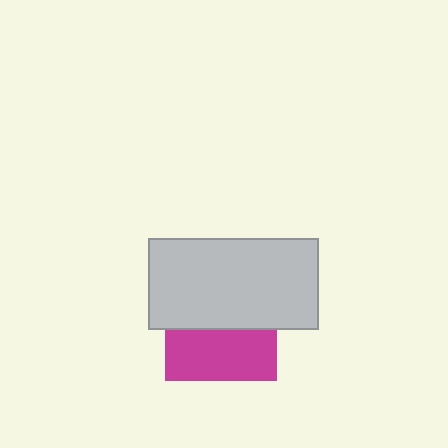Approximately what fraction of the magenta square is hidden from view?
Roughly 54% of the magenta square is hidden behind the light gray rectangle.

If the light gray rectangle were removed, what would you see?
You would see the complete magenta square.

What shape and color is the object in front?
The object in front is a light gray rectangle.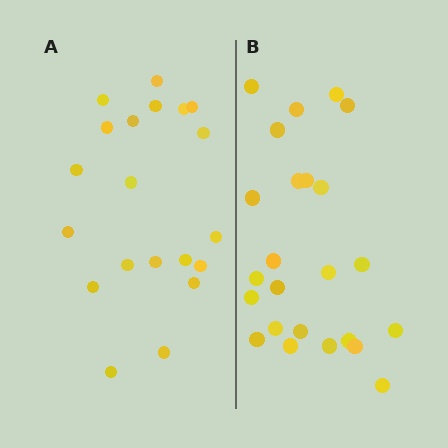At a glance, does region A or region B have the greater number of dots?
Region B (the right region) has more dots.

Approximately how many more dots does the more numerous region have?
Region B has about 4 more dots than region A.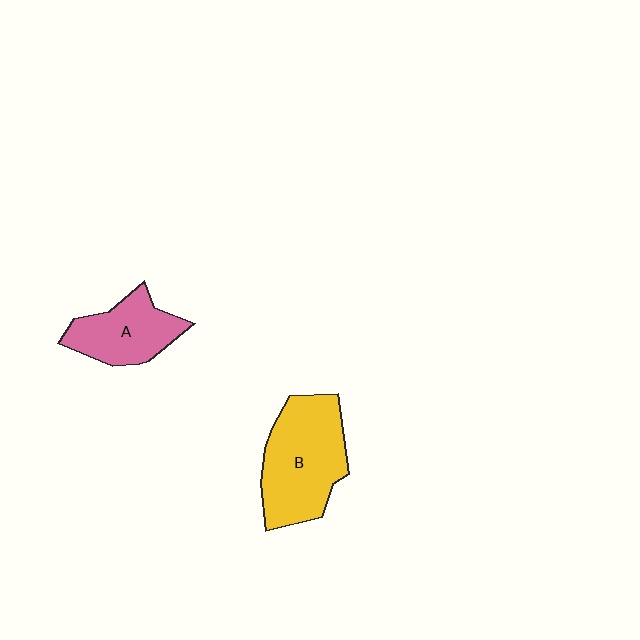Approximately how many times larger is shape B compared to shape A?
Approximately 1.5 times.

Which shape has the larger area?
Shape B (yellow).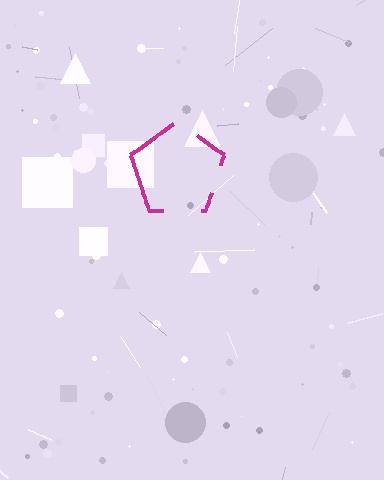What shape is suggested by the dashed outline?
The dashed outline suggests a pentagon.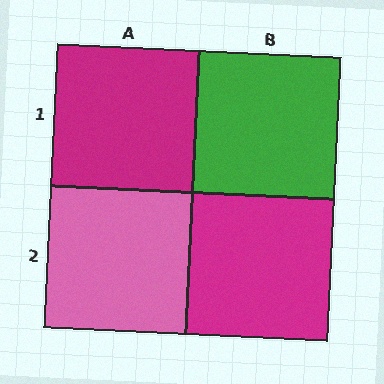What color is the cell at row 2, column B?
Magenta.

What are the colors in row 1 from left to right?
Magenta, green.